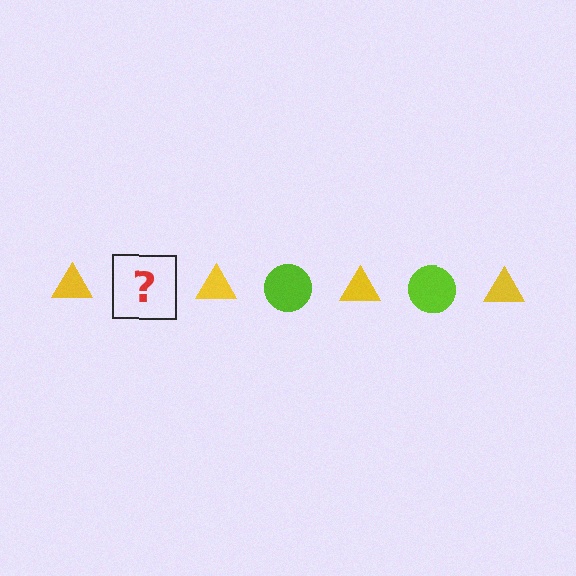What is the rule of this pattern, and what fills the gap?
The rule is that the pattern alternates between yellow triangle and lime circle. The gap should be filled with a lime circle.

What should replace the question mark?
The question mark should be replaced with a lime circle.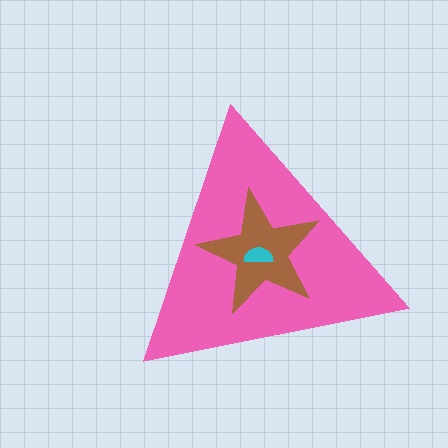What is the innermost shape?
The cyan semicircle.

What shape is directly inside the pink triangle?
The brown star.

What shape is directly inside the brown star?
The cyan semicircle.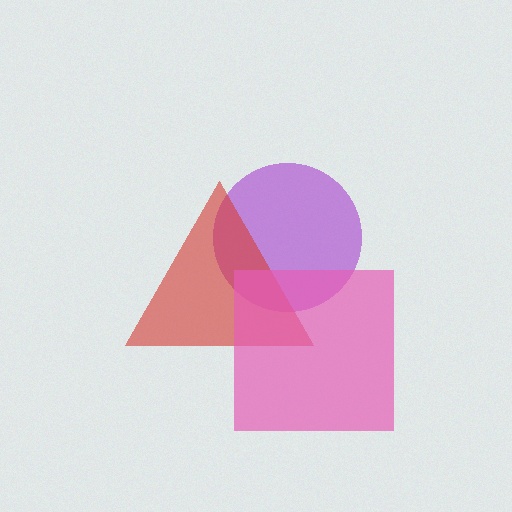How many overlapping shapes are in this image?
There are 3 overlapping shapes in the image.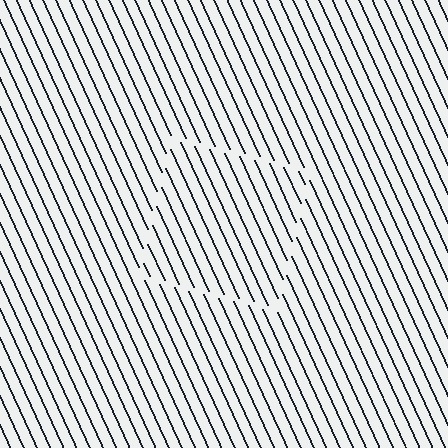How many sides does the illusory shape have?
4 sides — the line-ends trace a square.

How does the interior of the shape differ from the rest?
The interior of the shape contains the same grating, shifted by half a period — the contour is defined by the phase discontinuity where line-ends from the inner and outer gratings abut.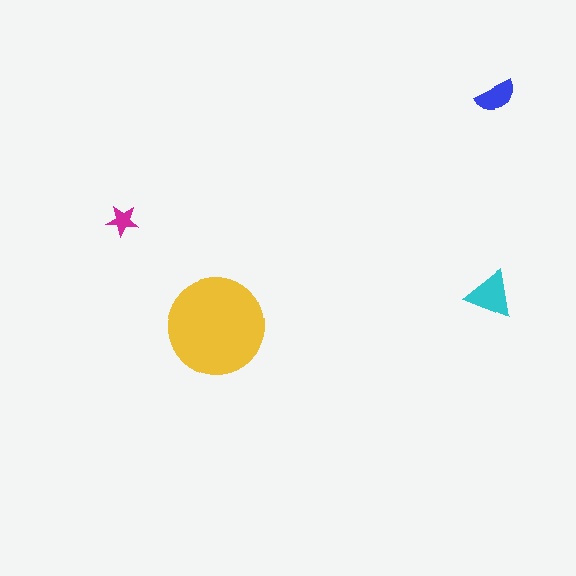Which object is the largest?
The yellow circle.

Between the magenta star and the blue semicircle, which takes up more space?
The blue semicircle.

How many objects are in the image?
There are 4 objects in the image.